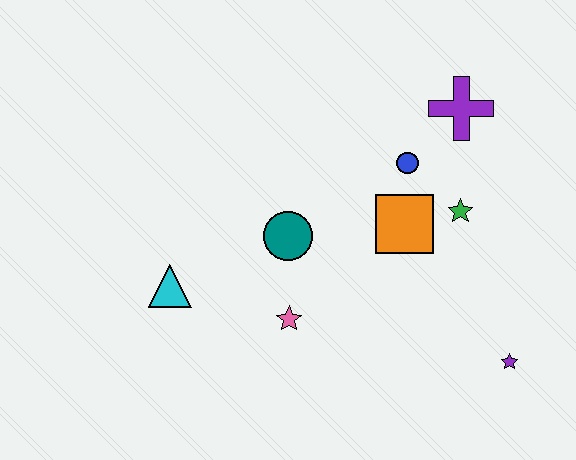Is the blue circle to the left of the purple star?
Yes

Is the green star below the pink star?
No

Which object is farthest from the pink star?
The purple cross is farthest from the pink star.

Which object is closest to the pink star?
The teal circle is closest to the pink star.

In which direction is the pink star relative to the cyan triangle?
The pink star is to the right of the cyan triangle.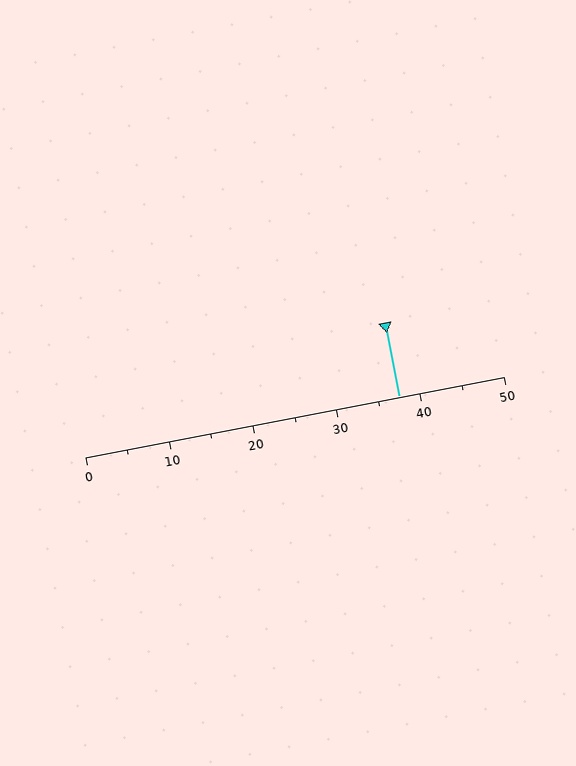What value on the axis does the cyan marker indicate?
The marker indicates approximately 37.5.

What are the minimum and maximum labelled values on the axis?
The axis runs from 0 to 50.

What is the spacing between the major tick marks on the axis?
The major ticks are spaced 10 apart.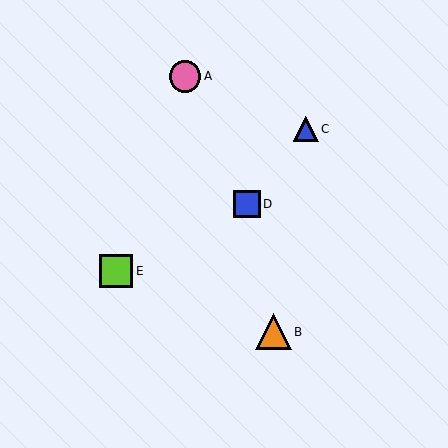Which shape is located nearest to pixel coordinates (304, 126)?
The blue triangle (labeled C) at (306, 129) is nearest to that location.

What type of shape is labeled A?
Shape A is a pink circle.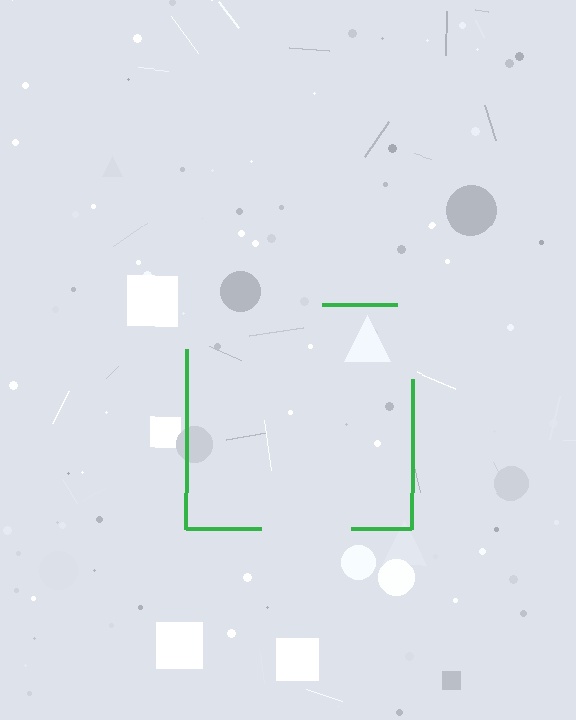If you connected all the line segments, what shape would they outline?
They would outline a square.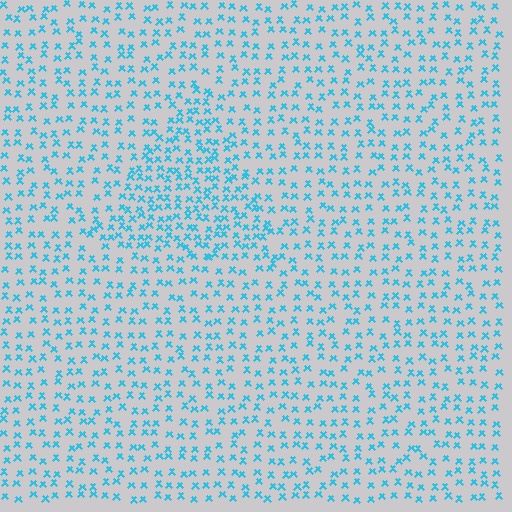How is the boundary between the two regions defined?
The boundary is defined by a change in element density (approximately 1.7x ratio). All elements are the same color, size, and shape.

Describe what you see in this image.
The image contains small cyan elements arranged at two different densities. A triangle-shaped region is visible where the elements are more densely packed than the surrounding area.